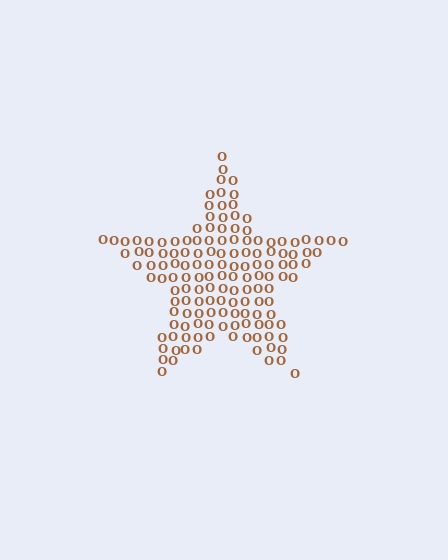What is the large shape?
The large shape is a star.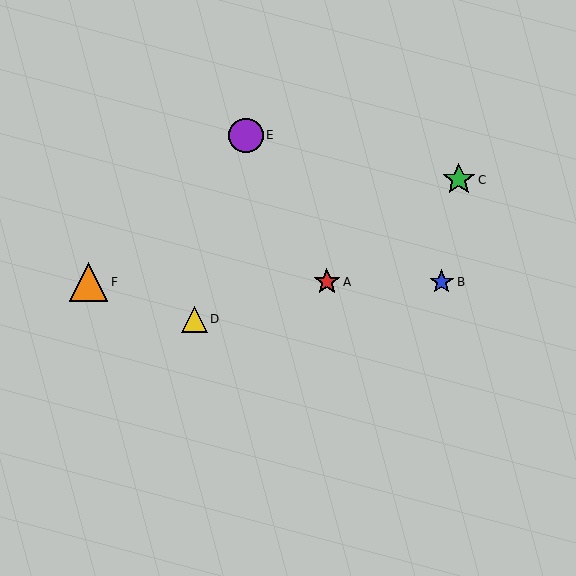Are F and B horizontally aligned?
Yes, both are at y≈282.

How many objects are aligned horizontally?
3 objects (A, B, F) are aligned horizontally.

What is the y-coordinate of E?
Object E is at y≈135.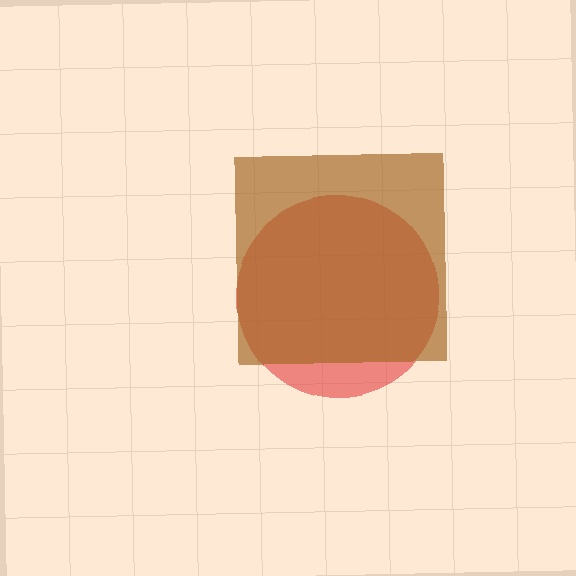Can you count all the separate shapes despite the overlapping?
Yes, there are 2 separate shapes.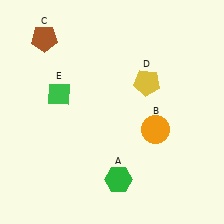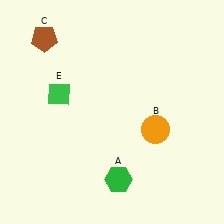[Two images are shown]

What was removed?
The yellow pentagon (D) was removed in Image 2.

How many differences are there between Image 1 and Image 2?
There is 1 difference between the two images.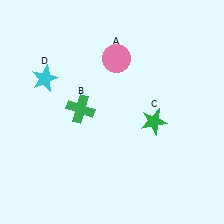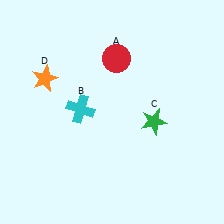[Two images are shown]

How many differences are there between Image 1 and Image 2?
There are 3 differences between the two images.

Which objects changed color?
A changed from pink to red. B changed from green to cyan. D changed from cyan to orange.